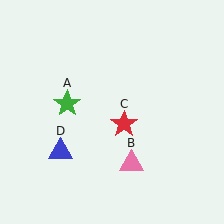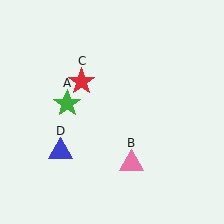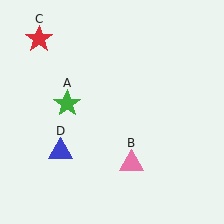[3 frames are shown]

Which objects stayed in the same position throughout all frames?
Green star (object A) and pink triangle (object B) and blue triangle (object D) remained stationary.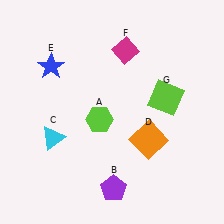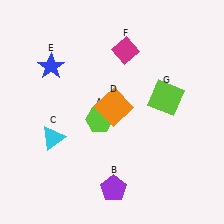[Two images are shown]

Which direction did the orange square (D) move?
The orange square (D) moved left.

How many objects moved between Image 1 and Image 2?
1 object moved between the two images.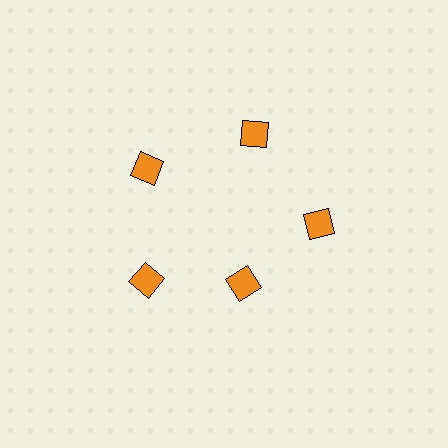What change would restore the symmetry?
The symmetry would be restored by moving it outward, back onto the ring so that all 5 squares sit at equal angles and equal distance from the center.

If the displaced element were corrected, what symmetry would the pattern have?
It would have 5-fold rotational symmetry — the pattern would map onto itself every 72 degrees.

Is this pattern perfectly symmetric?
No. The 5 orange squares are arranged in a ring, but one element near the 5 o'clock position is pulled inward toward the center, breaking the 5-fold rotational symmetry.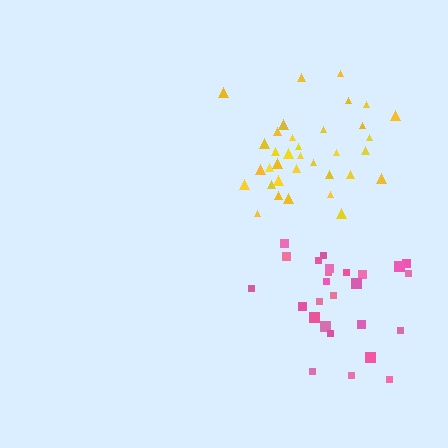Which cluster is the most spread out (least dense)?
Pink.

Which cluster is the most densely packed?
Yellow.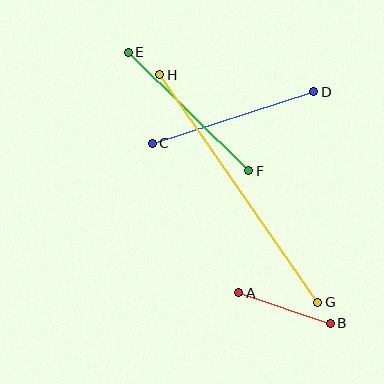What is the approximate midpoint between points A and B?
The midpoint is at approximately (284, 308) pixels.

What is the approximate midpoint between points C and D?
The midpoint is at approximately (233, 117) pixels.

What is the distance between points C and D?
The distance is approximately 170 pixels.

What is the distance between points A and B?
The distance is approximately 96 pixels.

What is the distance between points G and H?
The distance is approximately 277 pixels.